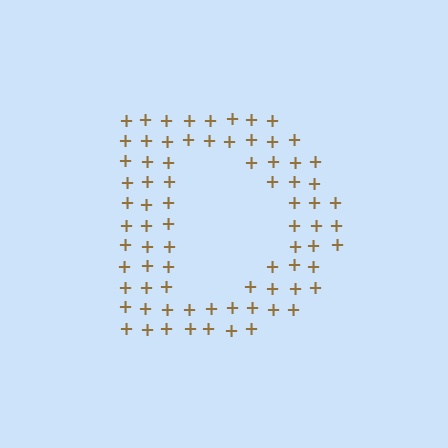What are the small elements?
The small elements are plus signs.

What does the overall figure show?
The overall figure shows the letter D.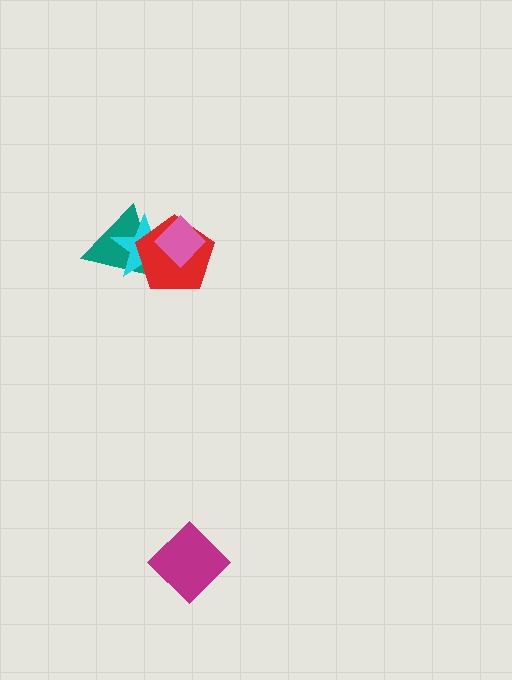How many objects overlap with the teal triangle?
3 objects overlap with the teal triangle.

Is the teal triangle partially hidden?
Yes, it is partially covered by another shape.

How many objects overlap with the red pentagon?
3 objects overlap with the red pentagon.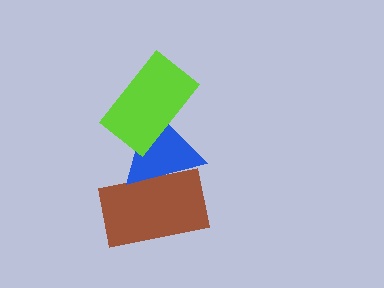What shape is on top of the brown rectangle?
The blue triangle is on top of the brown rectangle.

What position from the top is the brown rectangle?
The brown rectangle is 3rd from the top.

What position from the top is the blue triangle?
The blue triangle is 2nd from the top.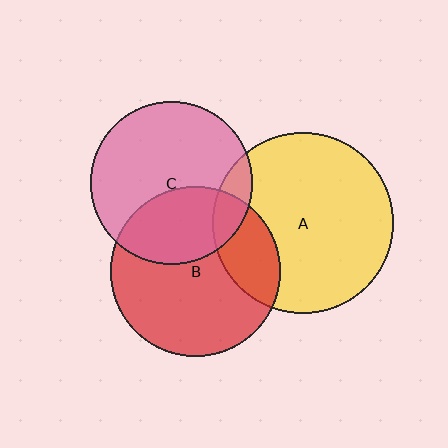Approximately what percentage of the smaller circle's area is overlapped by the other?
Approximately 35%.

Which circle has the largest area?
Circle A (yellow).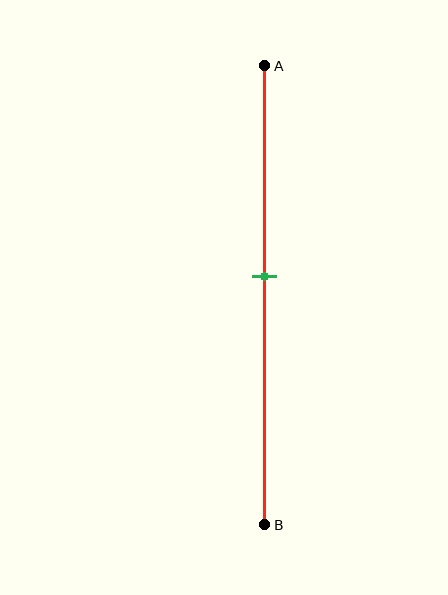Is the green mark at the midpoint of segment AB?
No, the mark is at about 45% from A, not at the 50% midpoint.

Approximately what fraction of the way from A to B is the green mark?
The green mark is approximately 45% of the way from A to B.